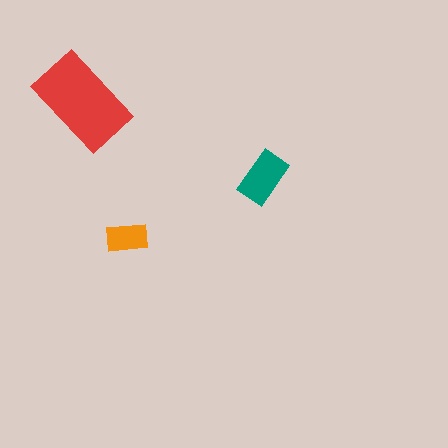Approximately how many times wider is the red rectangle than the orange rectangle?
About 2.5 times wider.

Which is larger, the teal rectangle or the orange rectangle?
The teal one.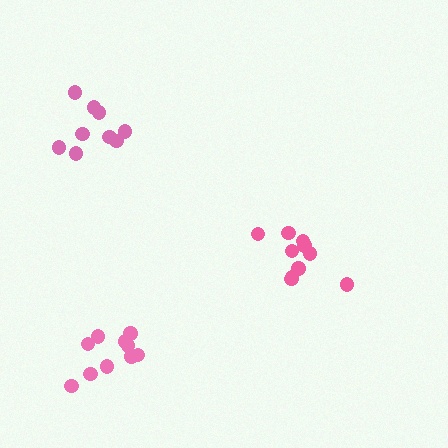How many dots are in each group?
Group 1: 9 dots, Group 2: 10 dots, Group 3: 10 dots (29 total).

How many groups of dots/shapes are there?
There are 3 groups.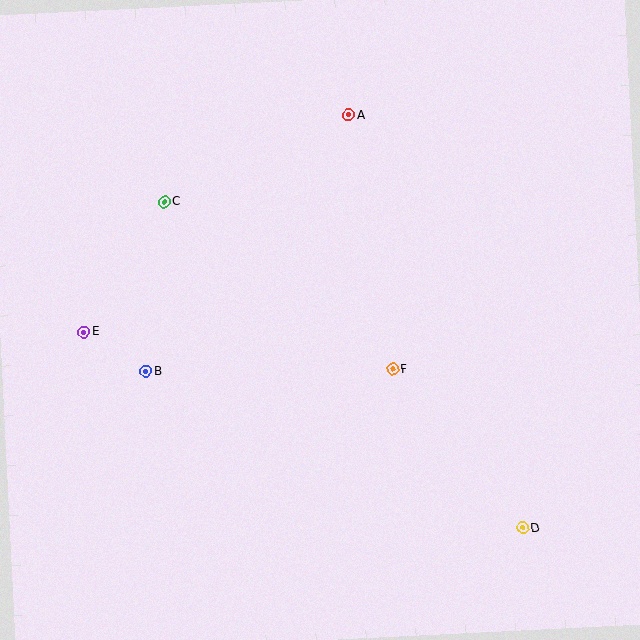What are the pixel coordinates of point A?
Point A is at (349, 115).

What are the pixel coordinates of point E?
Point E is at (84, 332).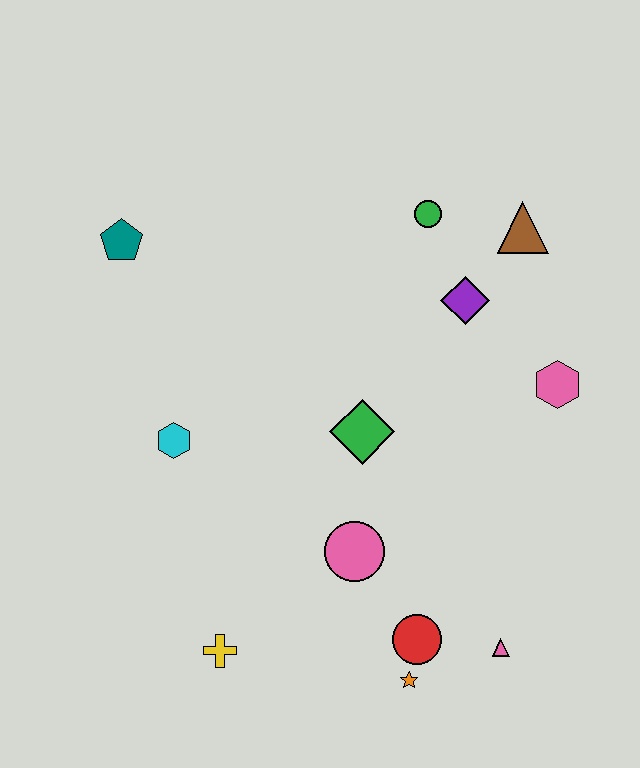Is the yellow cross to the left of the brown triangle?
Yes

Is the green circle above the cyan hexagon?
Yes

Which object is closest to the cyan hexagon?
The green diamond is closest to the cyan hexagon.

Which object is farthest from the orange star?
The teal pentagon is farthest from the orange star.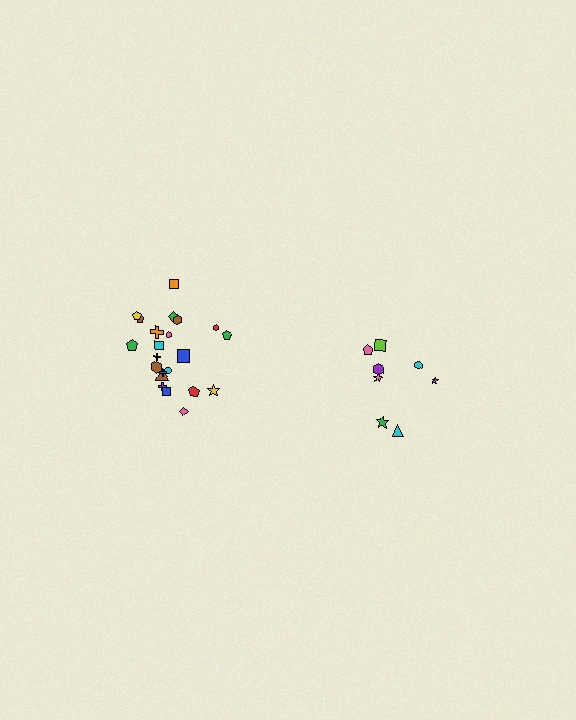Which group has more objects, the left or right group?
The left group.